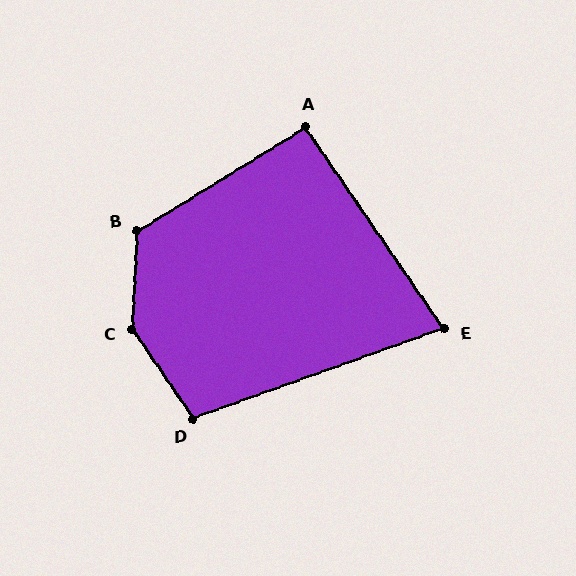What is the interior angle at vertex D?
Approximately 105 degrees (obtuse).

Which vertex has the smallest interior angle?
E, at approximately 75 degrees.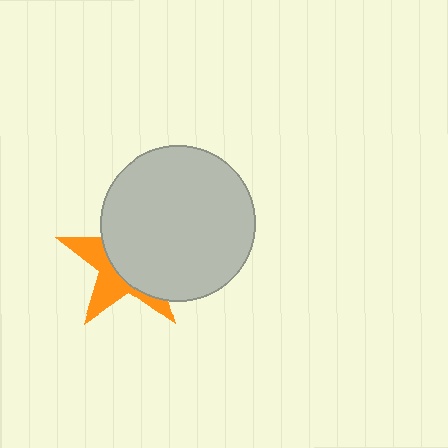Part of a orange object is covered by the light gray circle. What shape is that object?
It is a star.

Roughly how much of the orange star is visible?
A small part of it is visible (roughly 38%).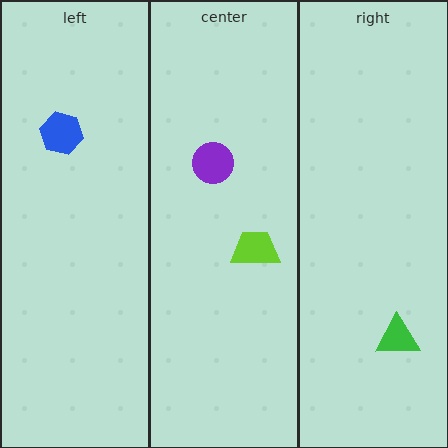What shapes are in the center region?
The purple circle, the lime trapezoid.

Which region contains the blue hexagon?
The left region.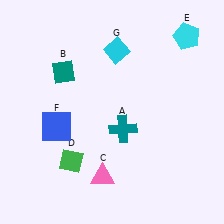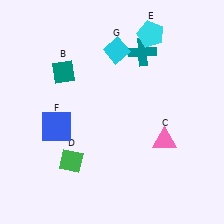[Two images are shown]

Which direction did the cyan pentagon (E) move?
The cyan pentagon (E) moved left.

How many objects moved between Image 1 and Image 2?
3 objects moved between the two images.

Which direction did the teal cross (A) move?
The teal cross (A) moved up.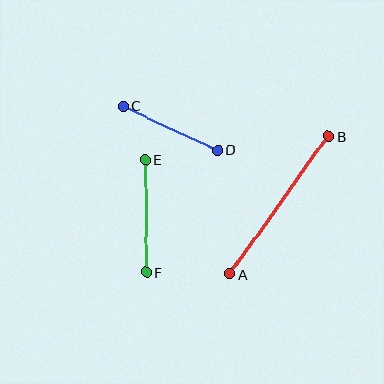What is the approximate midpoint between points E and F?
The midpoint is at approximately (146, 216) pixels.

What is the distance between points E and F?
The distance is approximately 112 pixels.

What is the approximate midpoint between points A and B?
The midpoint is at approximately (279, 205) pixels.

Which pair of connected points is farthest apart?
Points A and B are farthest apart.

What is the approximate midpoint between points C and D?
The midpoint is at approximately (171, 129) pixels.